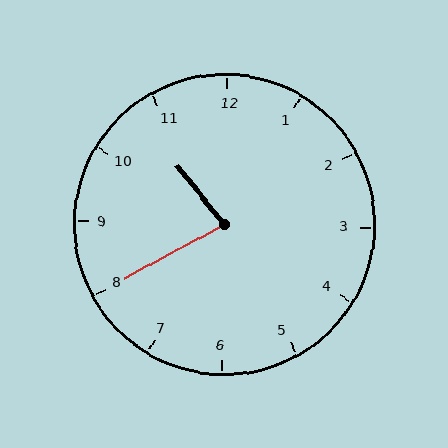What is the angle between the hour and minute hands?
Approximately 80 degrees.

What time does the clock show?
10:40.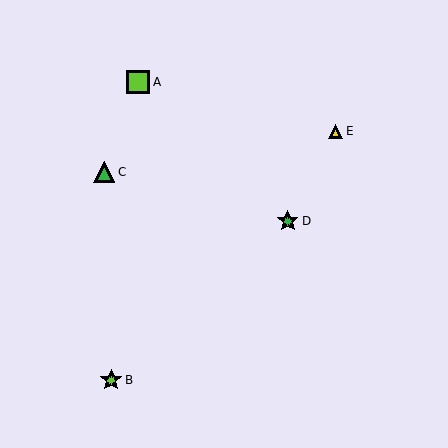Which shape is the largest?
The lime square (labeled A) is the largest.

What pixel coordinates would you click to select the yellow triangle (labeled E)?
Click at (335, 131) to select the yellow triangle E.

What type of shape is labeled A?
Shape A is a lime square.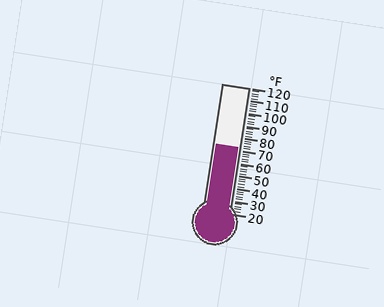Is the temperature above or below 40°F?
The temperature is above 40°F.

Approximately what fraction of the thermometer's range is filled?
The thermometer is filled to approximately 50% of its range.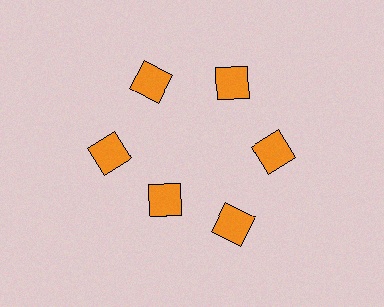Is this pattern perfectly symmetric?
No. The 6 orange squares are arranged in a ring, but one element near the 7 o'clock position is pulled inward toward the center, breaking the 6-fold rotational symmetry.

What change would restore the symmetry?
The symmetry would be restored by moving it outward, back onto the ring so that all 6 squares sit at equal angles and equal distance from the center.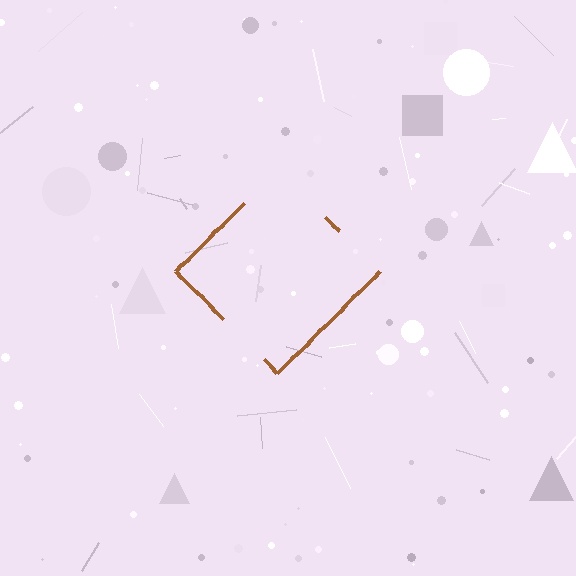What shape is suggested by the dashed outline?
The dashed outline suggests a diamond.